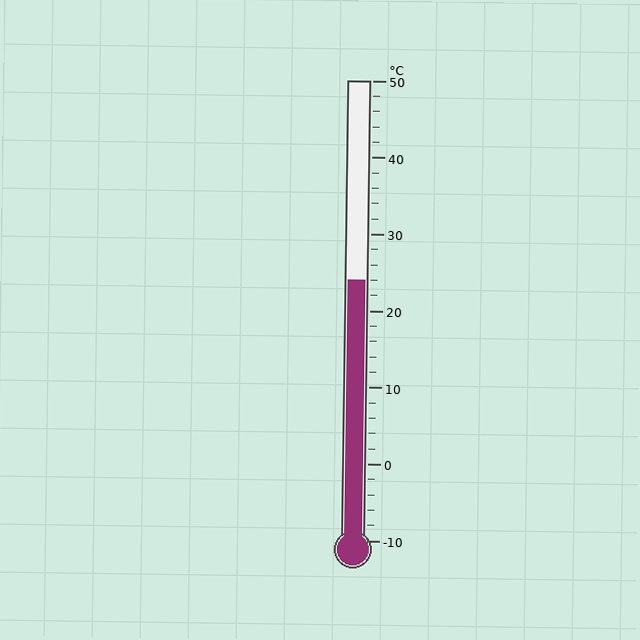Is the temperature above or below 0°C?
The temperature is above 0°C.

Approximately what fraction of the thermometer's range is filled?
The thermometer is filled to approximately 55% of its range.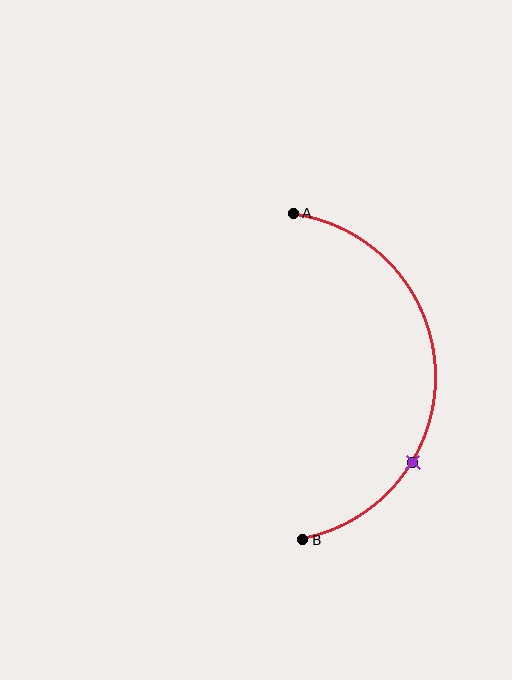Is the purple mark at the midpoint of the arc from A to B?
No. The purple mark lies on the arc but is closer to endpoint B. The arc midpoint would be at the point on the curve equidistant along the arc from both A and B.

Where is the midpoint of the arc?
The arc midpoint is the point on the curve farthest from the straight line joining A and B. It sits to the right of that line.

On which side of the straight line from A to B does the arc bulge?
The arc bulges to the right of the straight line connecting A and B.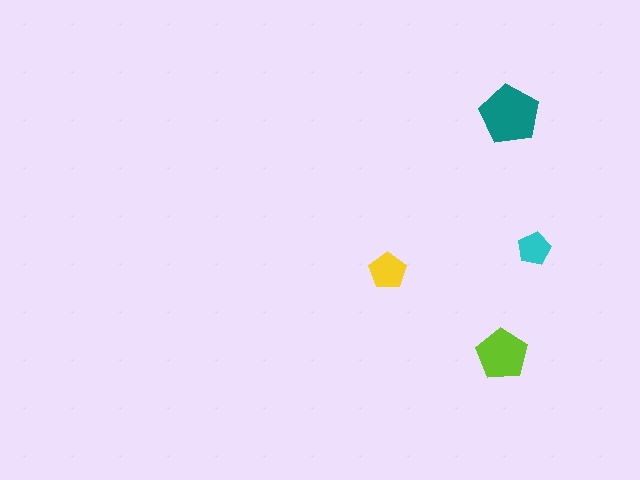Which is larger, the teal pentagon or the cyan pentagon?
The teal one.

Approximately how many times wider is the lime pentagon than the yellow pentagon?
About 1.5 times wider.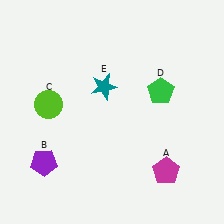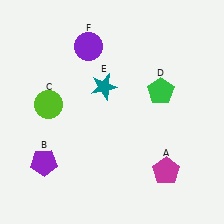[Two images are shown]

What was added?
A purple circle (F) was added in Image 2.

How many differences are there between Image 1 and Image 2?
There is 1 difference between the two images.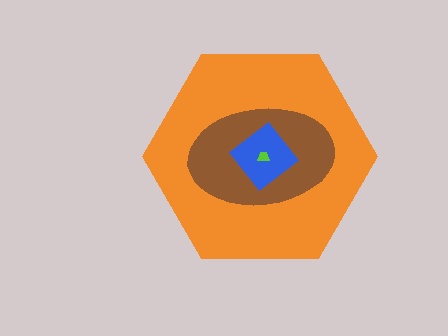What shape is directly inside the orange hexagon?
The brown ellipse.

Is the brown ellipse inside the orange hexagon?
Yes.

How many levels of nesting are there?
4.